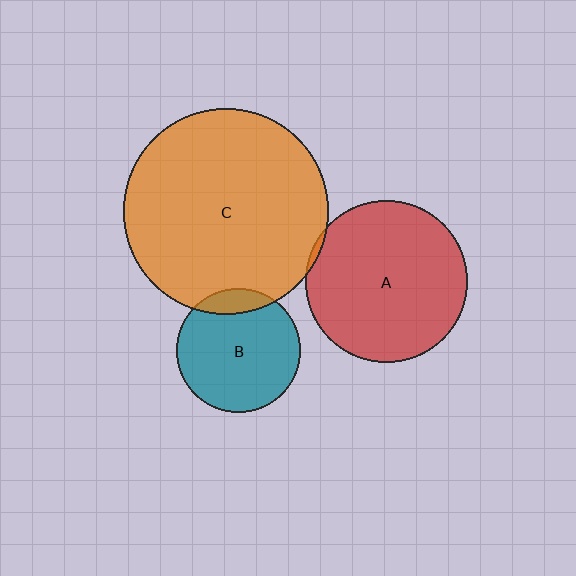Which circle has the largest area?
Circle C (orange).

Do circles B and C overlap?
Yes.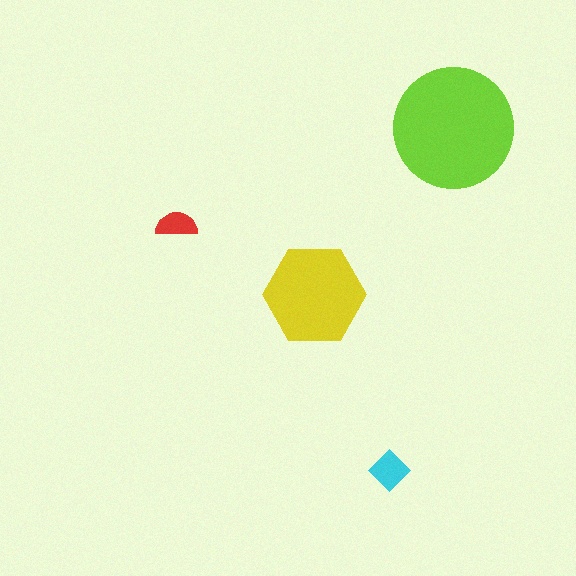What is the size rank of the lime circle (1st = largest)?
1st.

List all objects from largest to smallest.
The lime circle, the yellow hexagon, the cyan diamond, the red semicircle.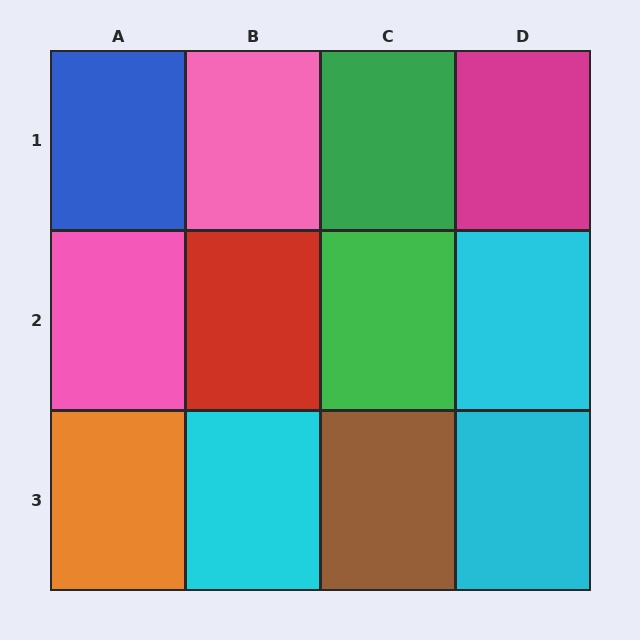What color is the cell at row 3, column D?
Cyan.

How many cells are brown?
1 cell is brown.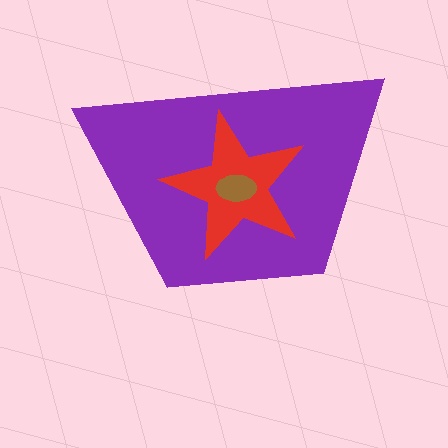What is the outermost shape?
The purple trapezoid.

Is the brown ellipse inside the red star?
Yes.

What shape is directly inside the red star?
The brown ellipse.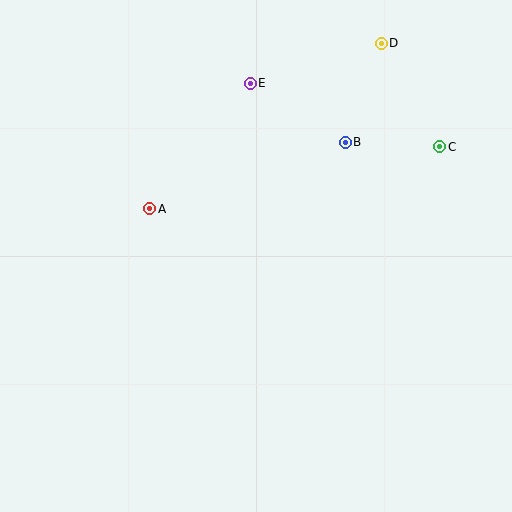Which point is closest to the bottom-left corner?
Point A is closest to the bottom-left corner.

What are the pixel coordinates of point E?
Point E is at (250, 83).